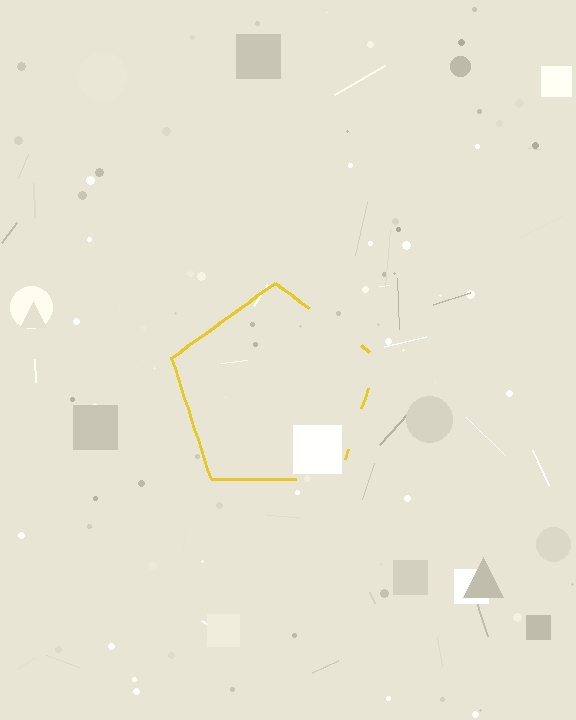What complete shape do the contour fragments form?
The contour fragments form a pentagon.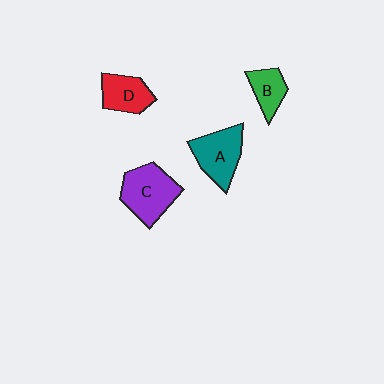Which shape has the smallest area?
Shape B (green).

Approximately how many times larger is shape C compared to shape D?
Approximately 1.5 times.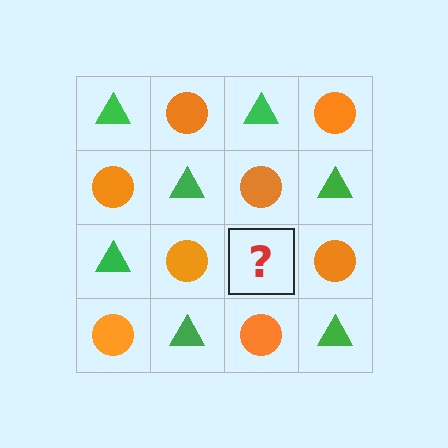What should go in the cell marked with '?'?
The missing cell should contain a green triangle.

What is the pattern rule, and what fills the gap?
The rule is that it alternates green triangle and orange circle in a checkerboard pattern. The gap should be filled with a green triangle.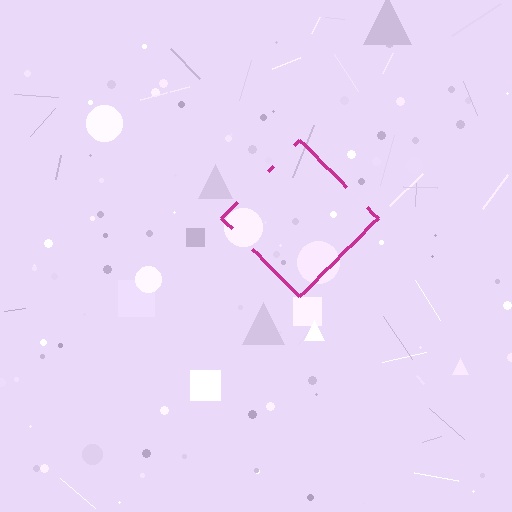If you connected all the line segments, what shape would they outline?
They would outline a diamond.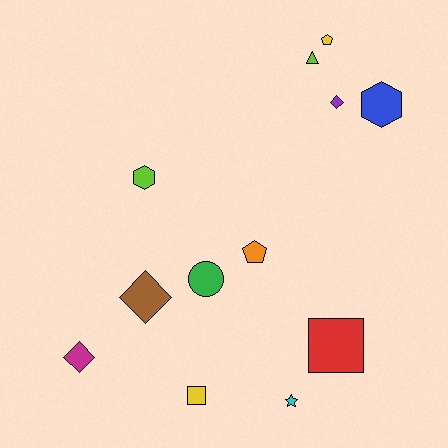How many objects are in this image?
There are 12 objects.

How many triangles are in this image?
There is 1 triangle.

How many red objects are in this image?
There is 1 red object.